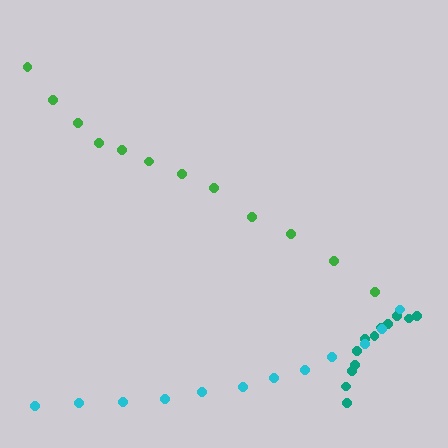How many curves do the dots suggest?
There are 3 distinct paths.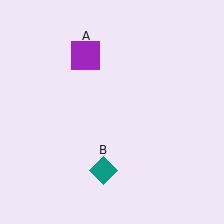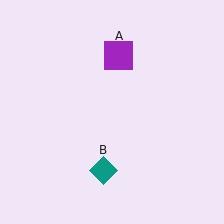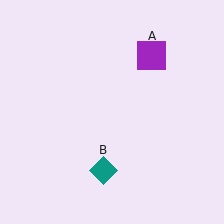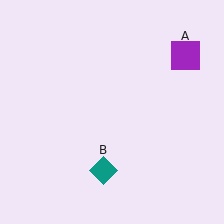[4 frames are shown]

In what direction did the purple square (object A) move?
The purple square (object A) moved right.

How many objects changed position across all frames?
1 object changed position: purple square (object A).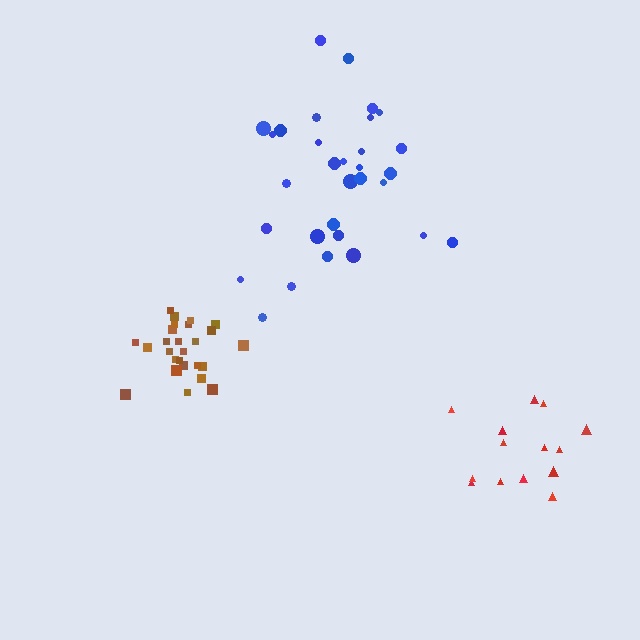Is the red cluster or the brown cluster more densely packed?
Brown.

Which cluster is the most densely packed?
Brown.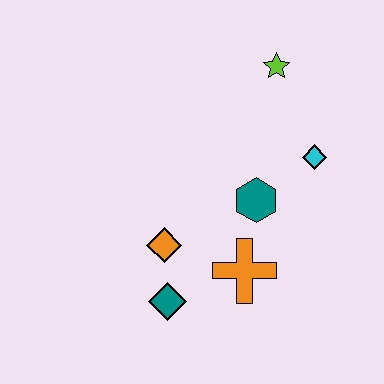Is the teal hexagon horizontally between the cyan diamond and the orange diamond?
Yes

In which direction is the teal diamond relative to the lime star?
The teal diamond is below the lime star.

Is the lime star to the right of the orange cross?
Yes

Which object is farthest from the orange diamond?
The lime star is farthest from the orange diamond.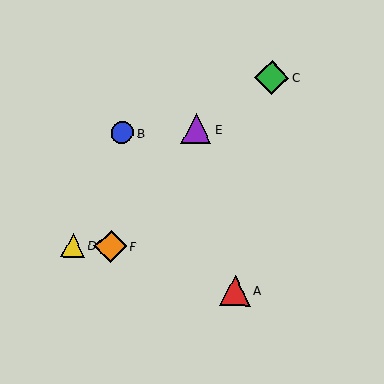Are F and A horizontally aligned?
No, F is at y≈246 and A is at y≈291.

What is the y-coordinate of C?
Object C is at y≈78.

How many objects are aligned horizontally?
2 objects (D, F) are aligned horizontally.